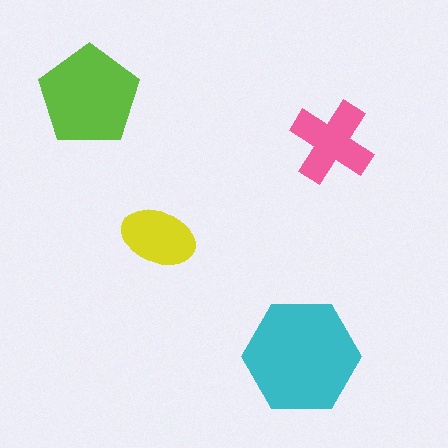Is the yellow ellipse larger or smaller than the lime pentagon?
Smaller.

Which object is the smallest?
The yellow ellipse.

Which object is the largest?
The cyan hexagon.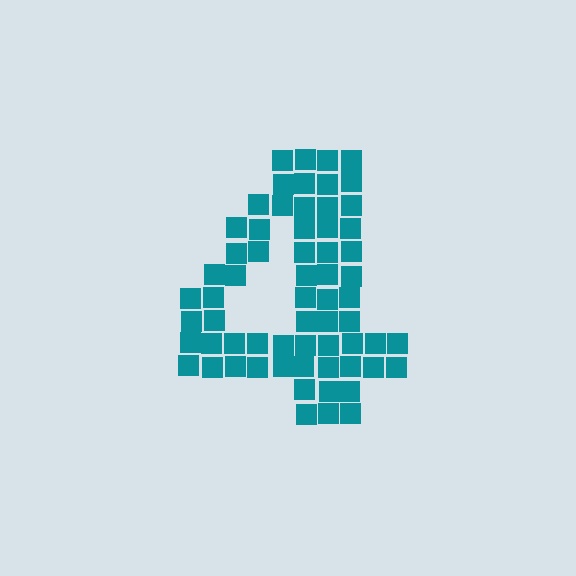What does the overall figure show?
The overall figure shows the digit 4.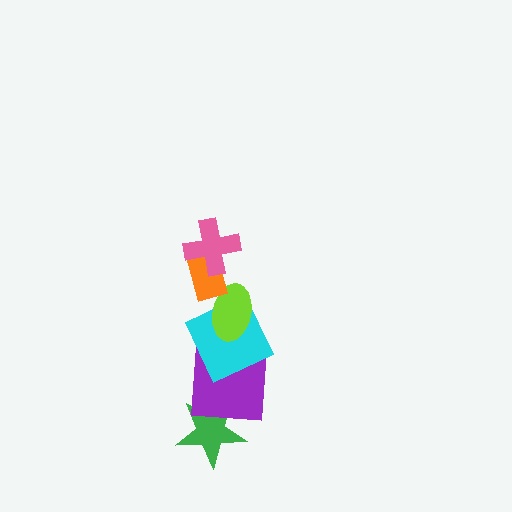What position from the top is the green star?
The green star is 6th from the top.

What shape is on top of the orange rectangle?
The pink cross is on top of the orange rectangle.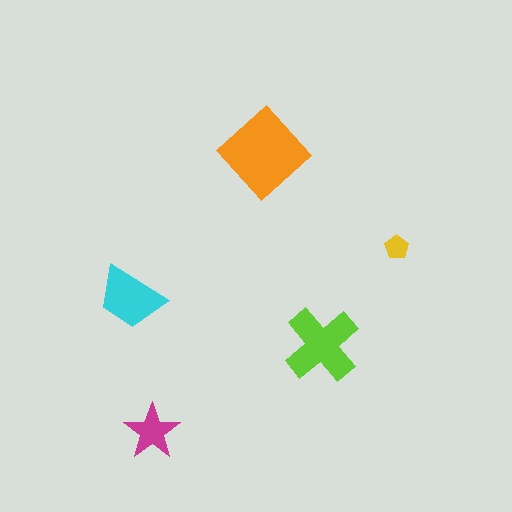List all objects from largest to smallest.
The orange diamond, the lime cross, the cyan trapezoid, the magenta star, the yellow pentagon.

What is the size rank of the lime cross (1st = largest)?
2nd.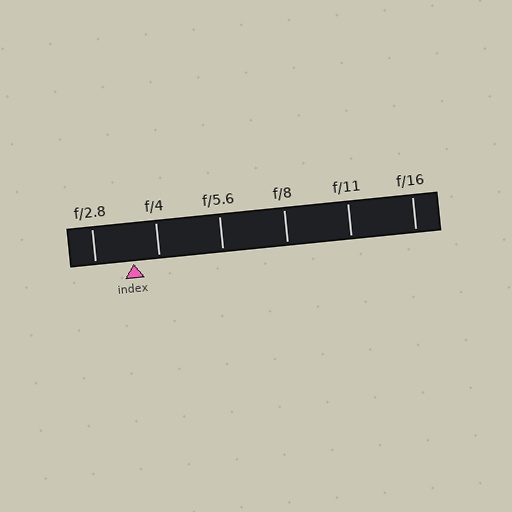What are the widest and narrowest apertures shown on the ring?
The widest aperture shown is f/2.8 and the narrowest is f/16.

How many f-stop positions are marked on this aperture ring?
There are 6 f-stop positions marked.